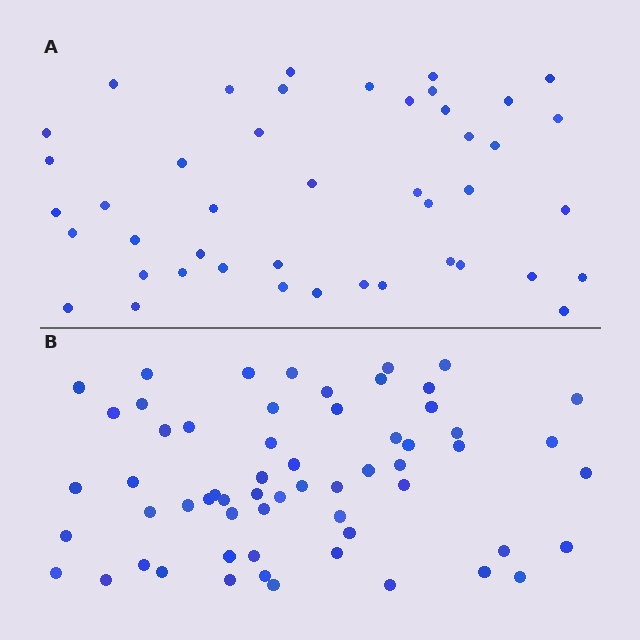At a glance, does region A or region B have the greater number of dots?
Region B (the bottom region) has more dots.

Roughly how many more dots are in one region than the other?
Region B has approximately 15 more dots than region A.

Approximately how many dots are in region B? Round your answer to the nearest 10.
About 60 dots.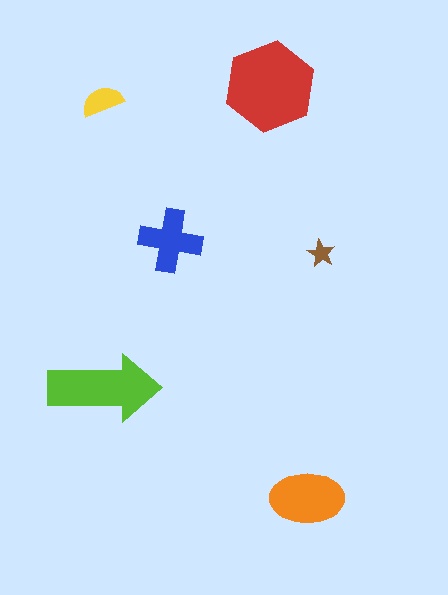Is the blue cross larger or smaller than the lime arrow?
Smaller.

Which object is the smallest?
The brown star.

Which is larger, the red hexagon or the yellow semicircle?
The red hexagon.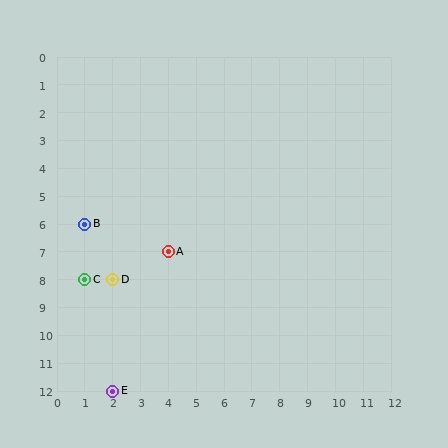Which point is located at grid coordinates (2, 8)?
Point D is at (2, 8).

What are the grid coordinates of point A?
Point A is at grid coordinates (4, 7).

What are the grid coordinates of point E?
Point E is at grid coordinates (2, 12).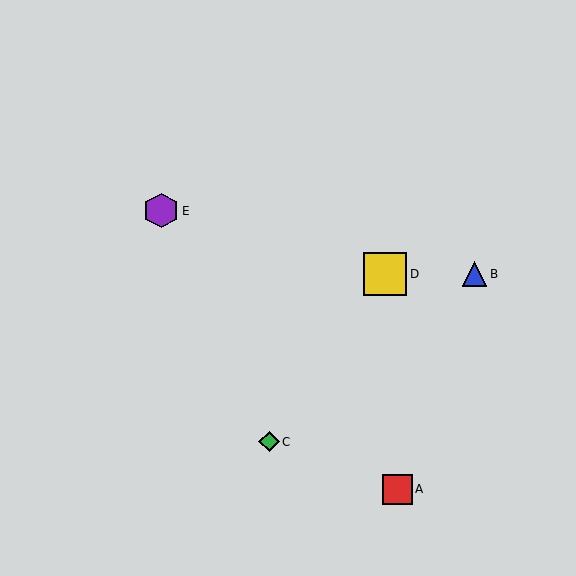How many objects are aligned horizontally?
2 objects (B, D) are aligned horizontally.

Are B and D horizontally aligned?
Yes, both are at y≈274.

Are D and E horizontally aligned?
No, D is at y≈274 and E is at y≈211.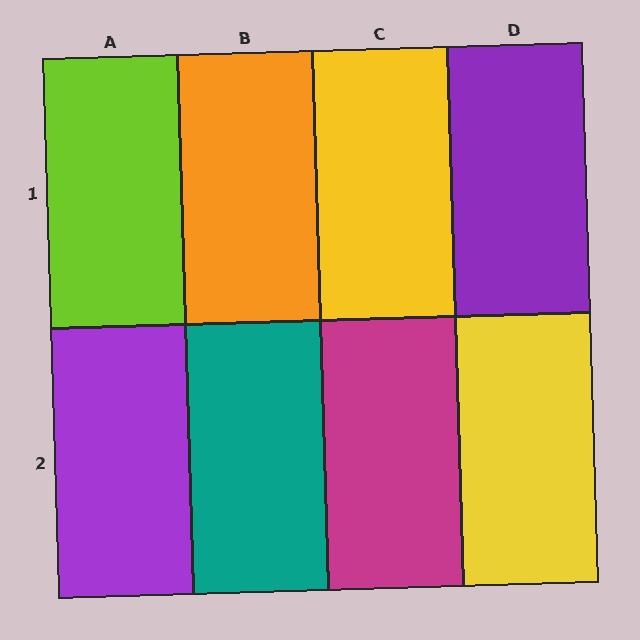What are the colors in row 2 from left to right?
Purple, teal, magenta, yellow.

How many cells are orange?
1 cell is orange.